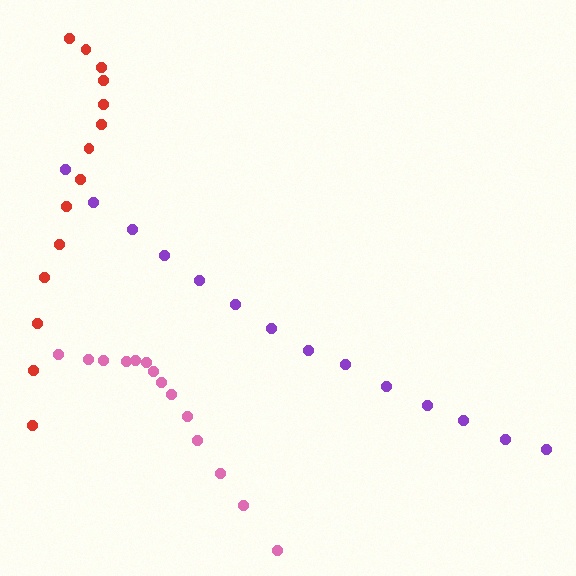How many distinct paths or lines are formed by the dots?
There are 3 distinct paths.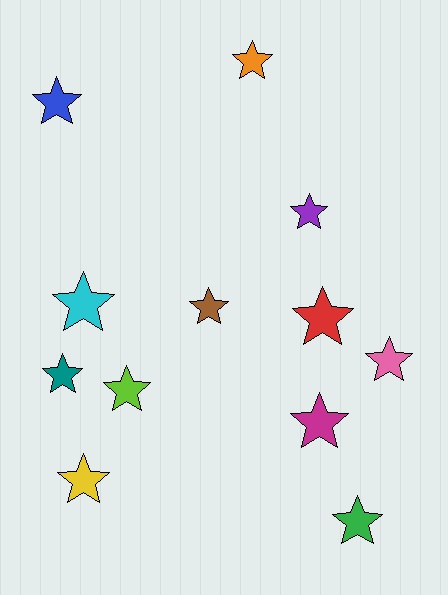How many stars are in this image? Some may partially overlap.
There are 12 stars.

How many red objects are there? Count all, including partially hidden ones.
There is 1 red object.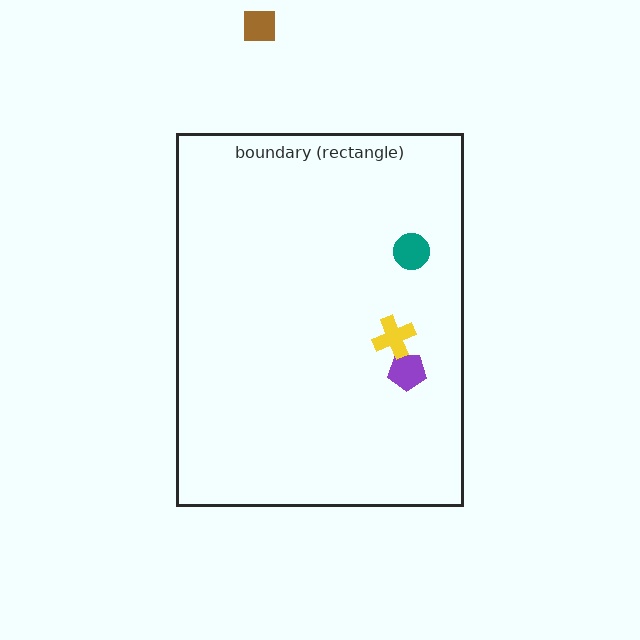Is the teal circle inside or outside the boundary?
Inside.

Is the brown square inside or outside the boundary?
Outside.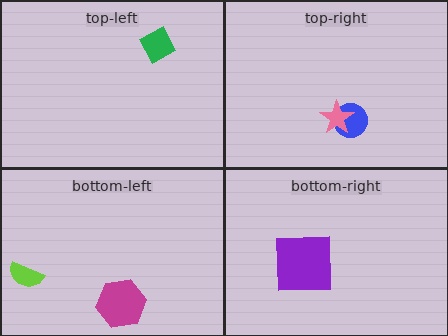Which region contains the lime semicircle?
The bottom-left region.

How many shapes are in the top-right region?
2.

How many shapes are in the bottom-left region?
2.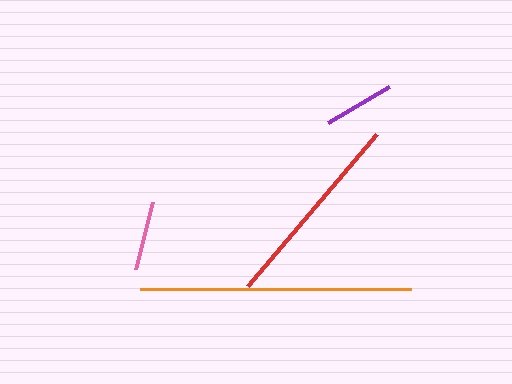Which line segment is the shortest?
The pink line is the shortest at approximately 69 pixels.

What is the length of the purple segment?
The purple segment is approximately 72 pixels long.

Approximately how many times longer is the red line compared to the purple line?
The red line is approximately 2.8 times the length of the purple line.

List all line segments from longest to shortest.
From longest to shortest: orange, red, purple, pink.